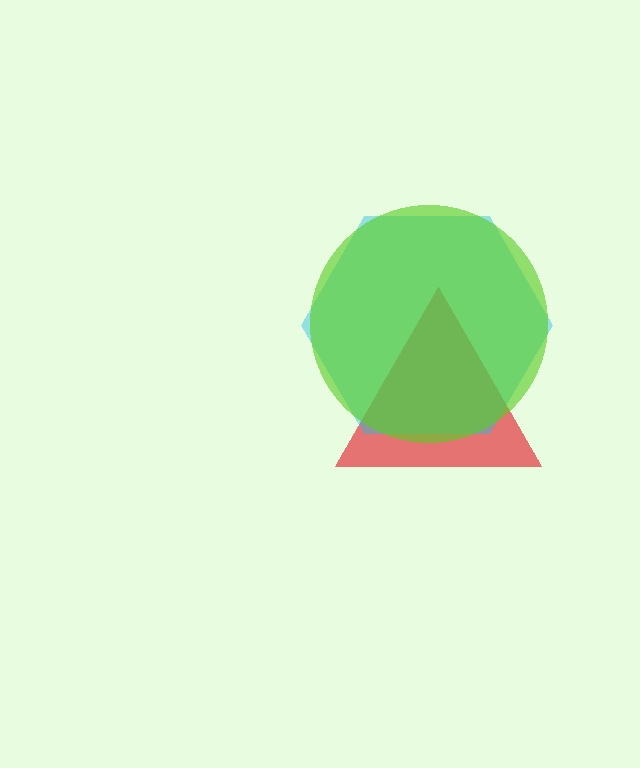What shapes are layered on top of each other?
The layered shapes are: a red triangle, a cyan hexagon, a lime circle.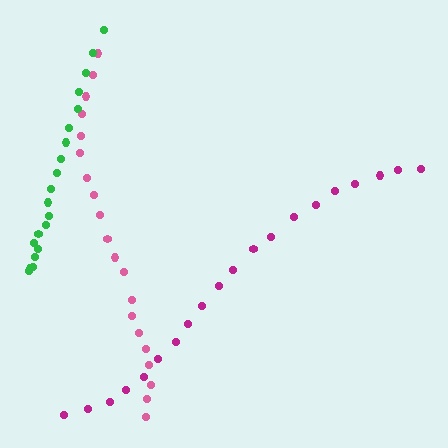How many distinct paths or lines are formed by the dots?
There are 3 distinct paths.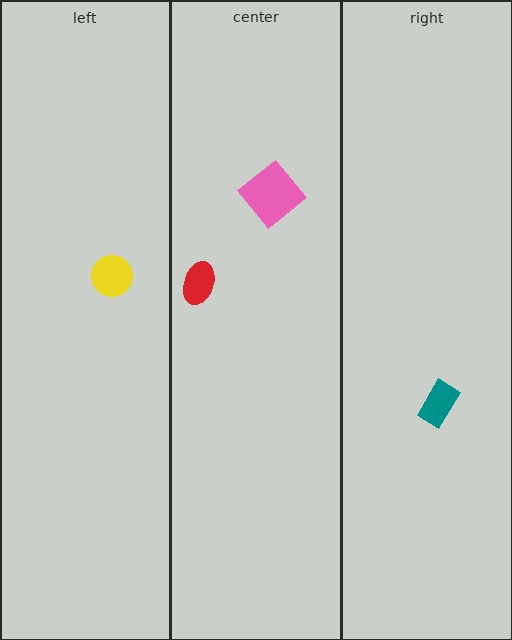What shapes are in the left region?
The yellow circle.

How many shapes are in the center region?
2.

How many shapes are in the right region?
1.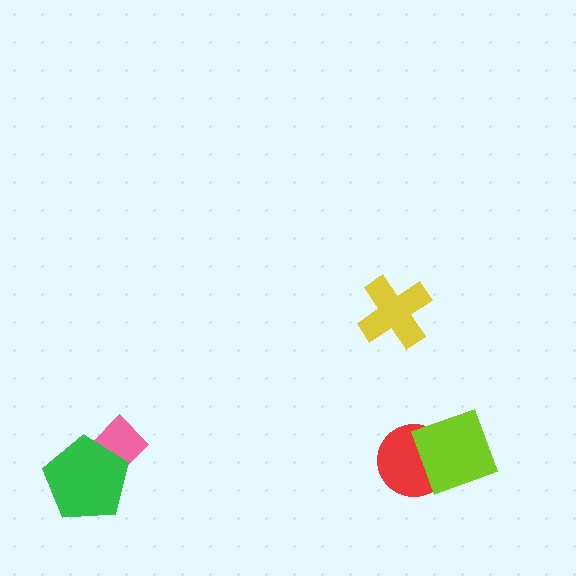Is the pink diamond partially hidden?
Yes, it is partially covered by another shape.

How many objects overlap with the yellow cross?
0 objects overlap with the yellow cross.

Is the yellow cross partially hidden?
No, no other shape covers it.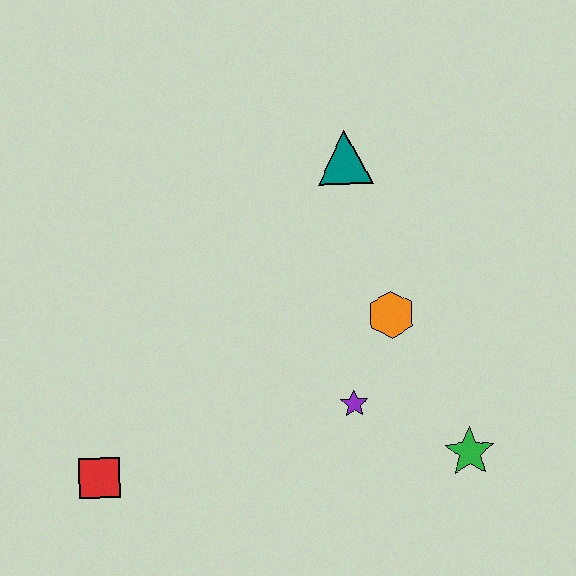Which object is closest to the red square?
The purple star is closest to the red square.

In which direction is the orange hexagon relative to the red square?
The orange hexagon is to the right of the red square.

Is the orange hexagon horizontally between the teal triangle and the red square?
No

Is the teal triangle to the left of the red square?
No